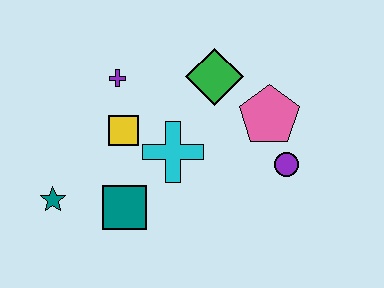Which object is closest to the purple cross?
The yellow square is closest to the purple cross.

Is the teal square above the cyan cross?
No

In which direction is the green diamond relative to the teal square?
The green diamond is above the teal square.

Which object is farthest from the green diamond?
The teal star is farthest from the green diamond.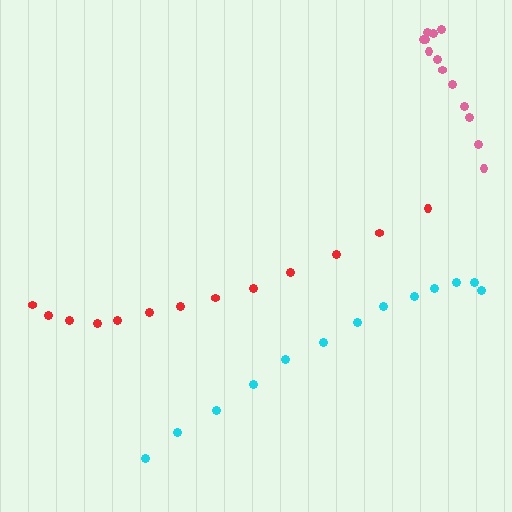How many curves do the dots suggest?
There are 3 distinct paths.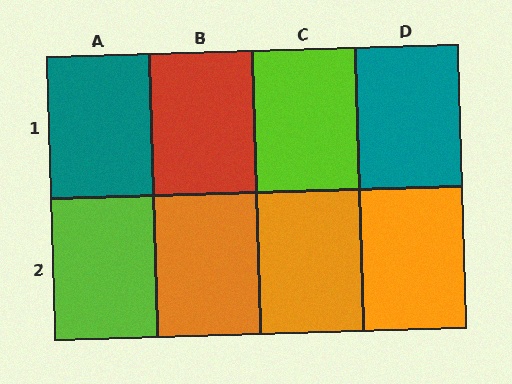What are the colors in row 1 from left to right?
Teal, red, lime, teal.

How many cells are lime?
2 cells are lime.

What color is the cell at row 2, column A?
Lime.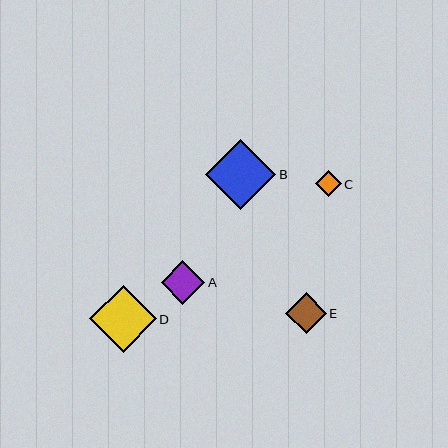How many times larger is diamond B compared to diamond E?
Diamond B is approximately 1.7 times the size of diamond E.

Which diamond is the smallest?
Diamond C is the smallest with a size of approximately 26 pixels.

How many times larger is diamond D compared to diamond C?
Diamond D is approximately 2.6 times the size of diamond C.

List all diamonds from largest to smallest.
From largest to smallest: B, D, A, E, C.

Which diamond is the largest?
Diamond B is the largest with a size of approximately 71 pixels.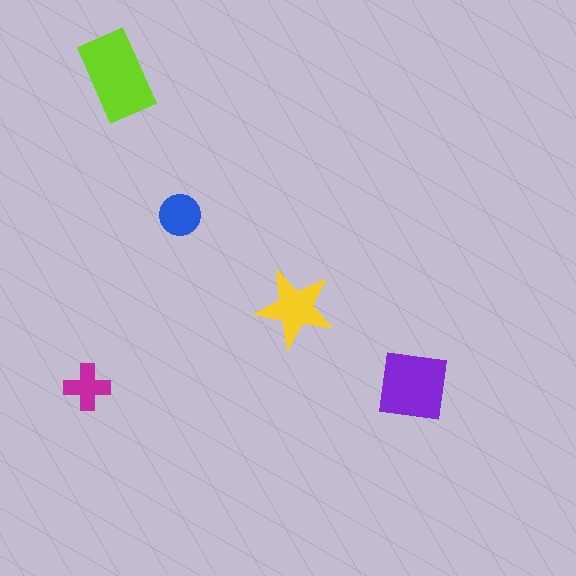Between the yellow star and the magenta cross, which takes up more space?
The yellow star.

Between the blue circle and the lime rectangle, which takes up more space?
The lime rectangle.